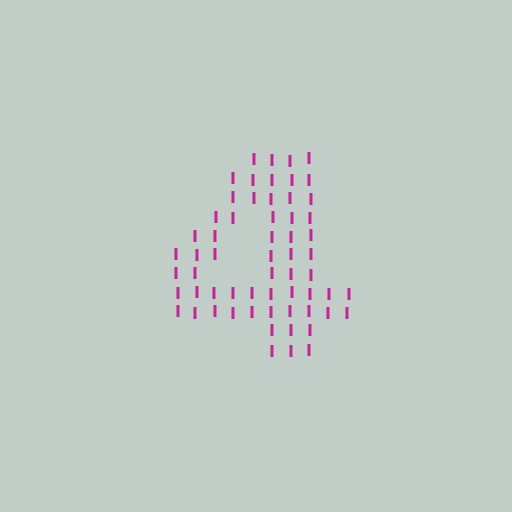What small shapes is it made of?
It is made of small letter I's.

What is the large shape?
The large shape is the digit 4.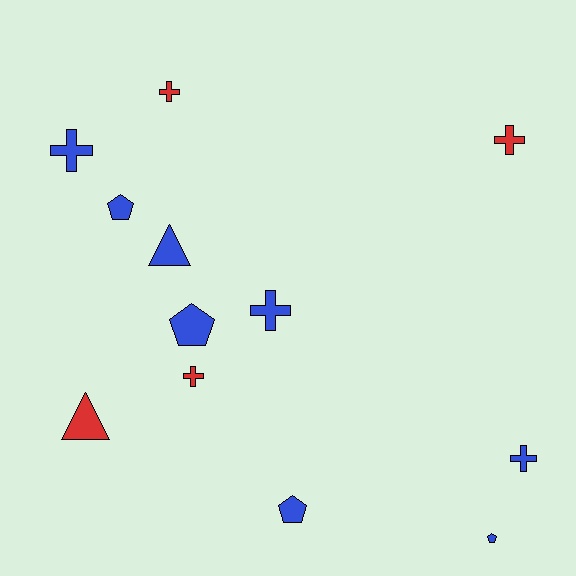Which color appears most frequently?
Blue, with 8 objects.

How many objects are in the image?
There are 12 objects.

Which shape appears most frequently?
Cross, with 6 objects.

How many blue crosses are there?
There are 3 blue crosses.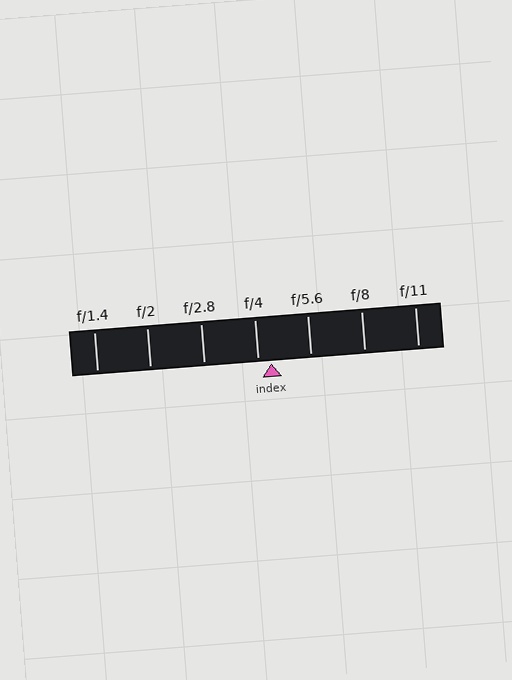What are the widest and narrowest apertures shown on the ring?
The widest aperture shown is f/1.4 and the narrowest is f/11.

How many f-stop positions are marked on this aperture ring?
There are 7 f-stop positions marked.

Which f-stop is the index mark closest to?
The index mark is closest to f/4.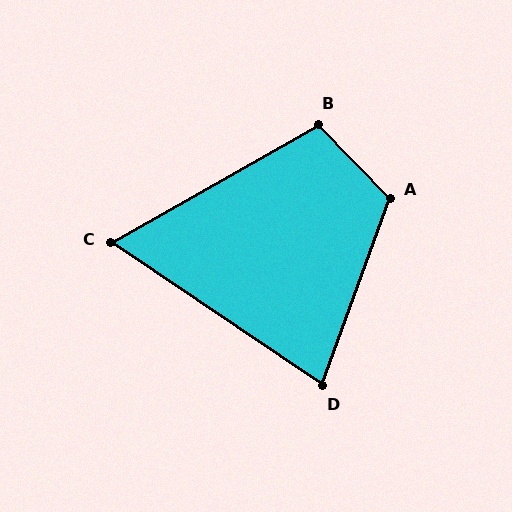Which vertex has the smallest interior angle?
C, at approximately 64 degrees.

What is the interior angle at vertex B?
Approximately 104 degrees (obtuse).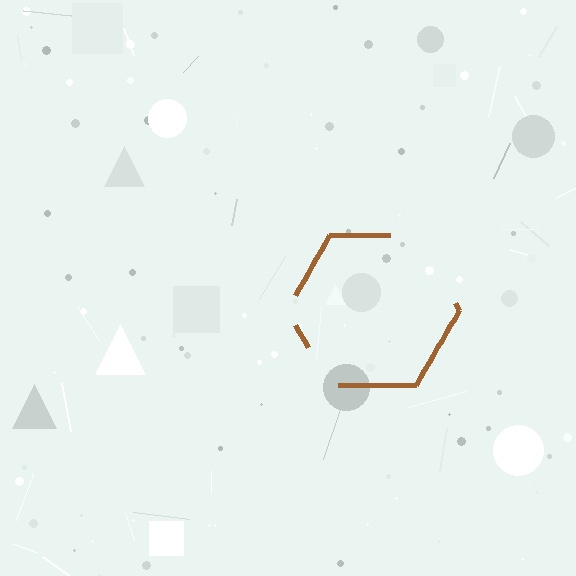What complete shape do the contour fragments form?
The contour fragments form a hexagon.